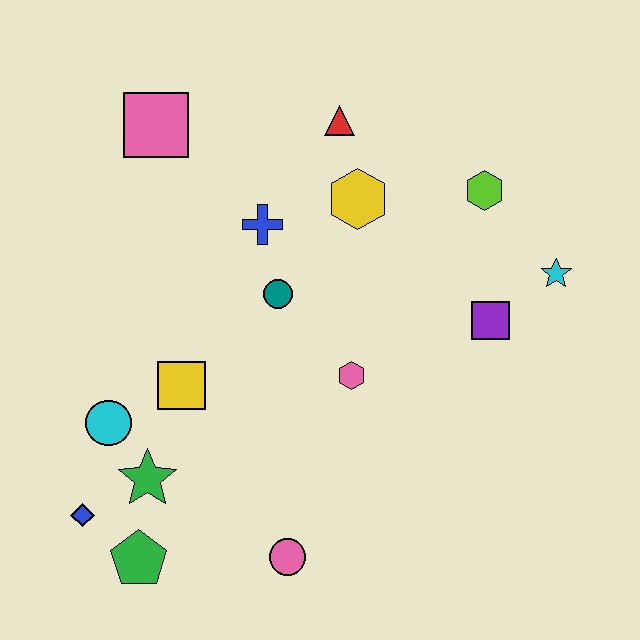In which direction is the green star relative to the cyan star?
The green star is to the left of the cyan star.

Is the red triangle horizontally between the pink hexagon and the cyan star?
No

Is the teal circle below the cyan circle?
No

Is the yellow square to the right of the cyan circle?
Yes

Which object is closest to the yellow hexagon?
The red triangle is closest to the yellow hexagon.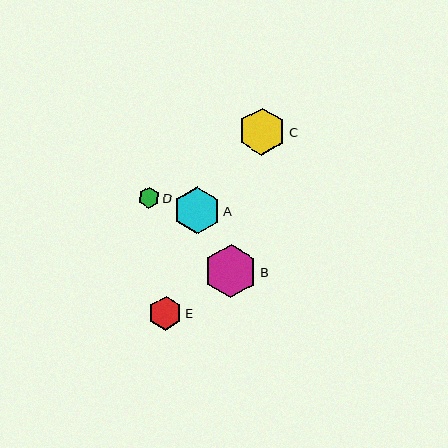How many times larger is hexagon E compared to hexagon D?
Hexagon E is approximately 1.6 times the size of hexagon D.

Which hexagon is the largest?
Hexagon B is the largest with a size of approximately 53 pixels.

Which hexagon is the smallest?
Hexagon D is the smallest with a size of approximately 21 pixels.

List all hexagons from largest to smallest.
From largest to smallest: B, C, A, E, D.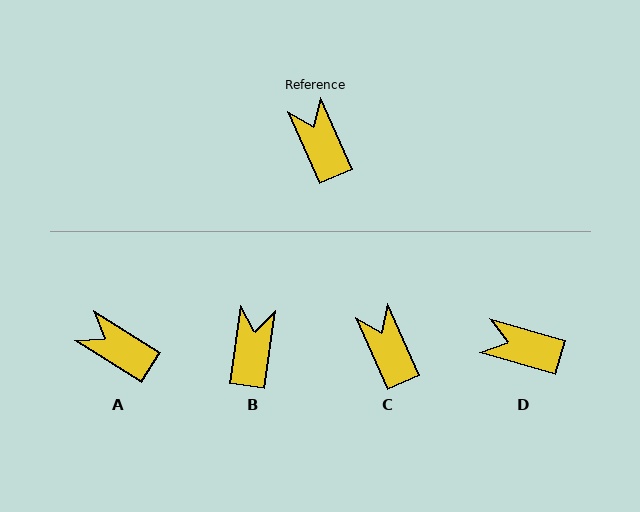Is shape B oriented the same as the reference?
No, it is off by about 32 degrees.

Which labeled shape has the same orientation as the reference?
C.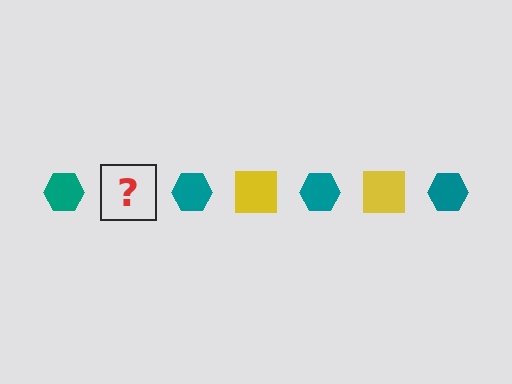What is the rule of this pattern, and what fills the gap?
The rule is that the pattern alternates between teal hexagon and yellow square. The gap should be filled with a yellow square.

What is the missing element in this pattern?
The missing element is a yellow square.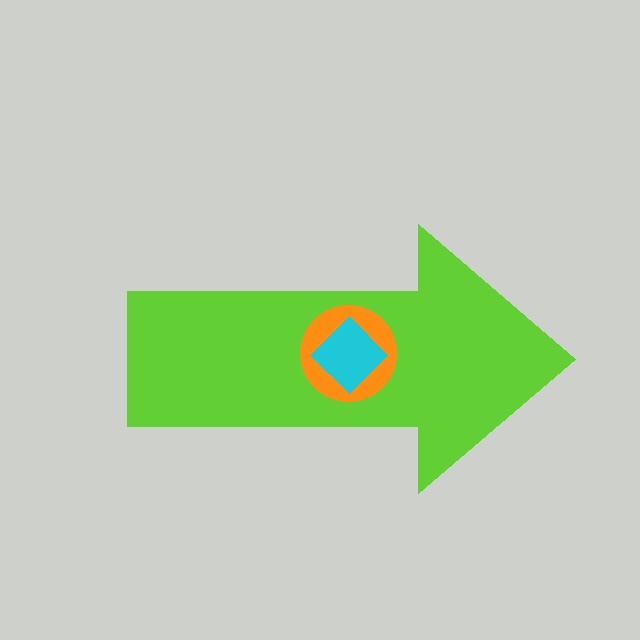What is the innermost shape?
The cyan diamond.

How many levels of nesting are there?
3.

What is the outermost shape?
The lime arrow.